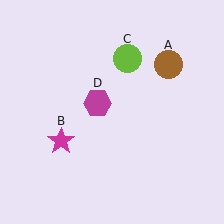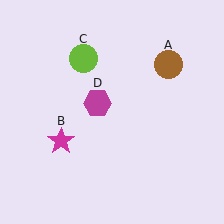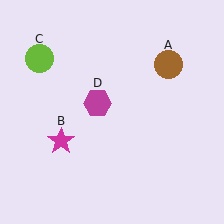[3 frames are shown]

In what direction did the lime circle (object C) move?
The lime circle (object C) moved left.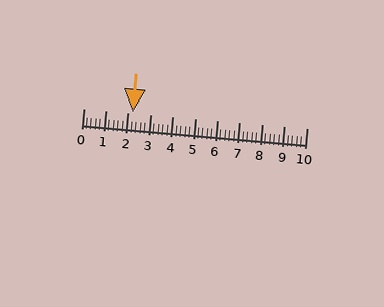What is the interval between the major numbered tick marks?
The major tick marks are spaced 1 units apart.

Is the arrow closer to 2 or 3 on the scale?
The arrow is closer to 2.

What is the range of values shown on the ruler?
The ruler shows values from 0 to 10.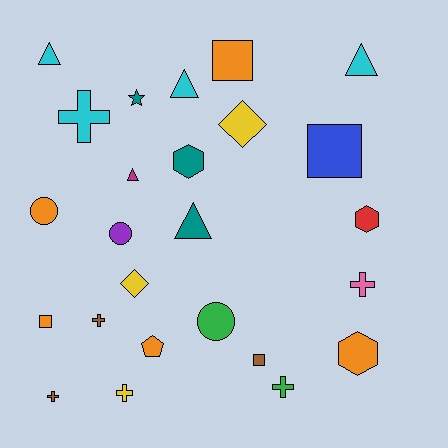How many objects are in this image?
There are 25 objects.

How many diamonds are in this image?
There are 2 diamonds.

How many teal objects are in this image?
There are 3 teal objects.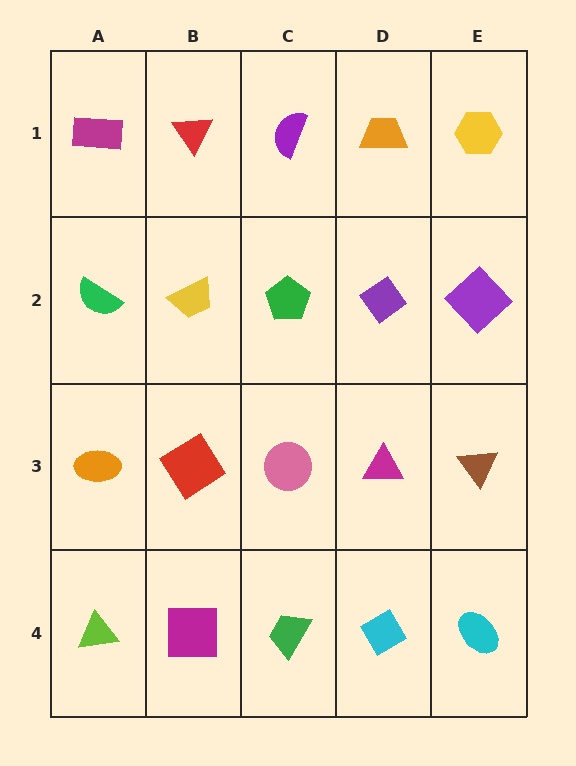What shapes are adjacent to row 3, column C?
A green pentagon (row 2, column C), a green trapezoid (row 4, column C), a red diamond (row 3, column B), a magenta triangle (row 3, column D).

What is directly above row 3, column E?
A purple diamond.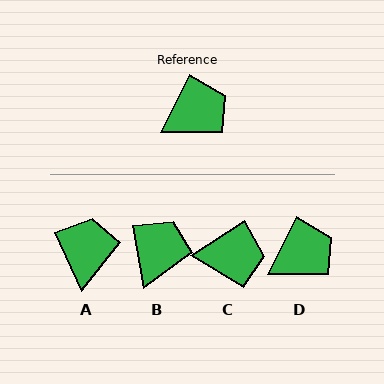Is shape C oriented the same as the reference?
No, it is off by about 30 degrees.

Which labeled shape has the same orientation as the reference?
D.